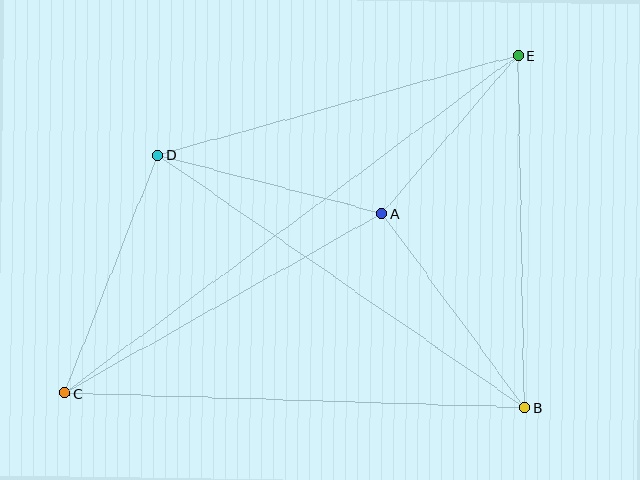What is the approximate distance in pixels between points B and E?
The distance between B and E is approximately 352 pixels.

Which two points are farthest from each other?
Points C and E are farthest from each other.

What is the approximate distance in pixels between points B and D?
The distance between B and D is approximately 445 pixels.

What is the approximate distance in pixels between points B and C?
The distance between B and C is approximately 460 pixels.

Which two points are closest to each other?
Points A and E are closest to each other.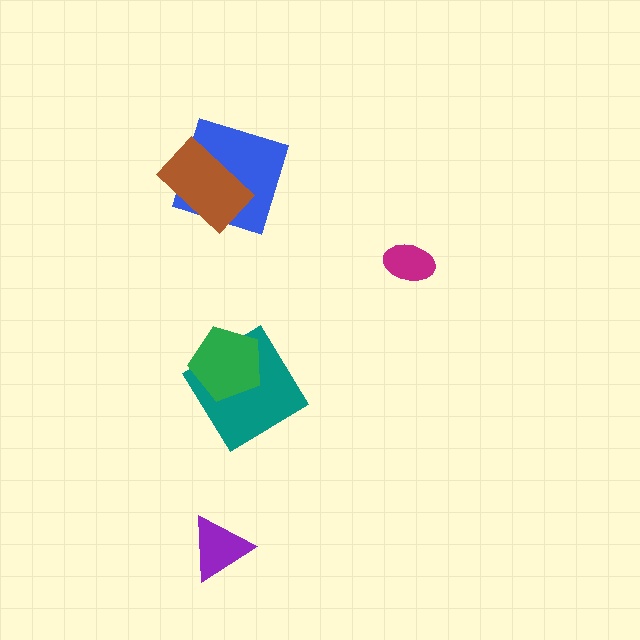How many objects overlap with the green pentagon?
1 object overlaps with the green pentagon.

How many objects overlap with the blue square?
1 object overlaps with the blue square.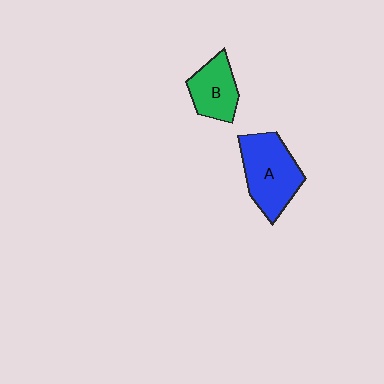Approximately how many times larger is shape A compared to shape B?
Approximately 1.5 times.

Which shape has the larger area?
Shape A (blue).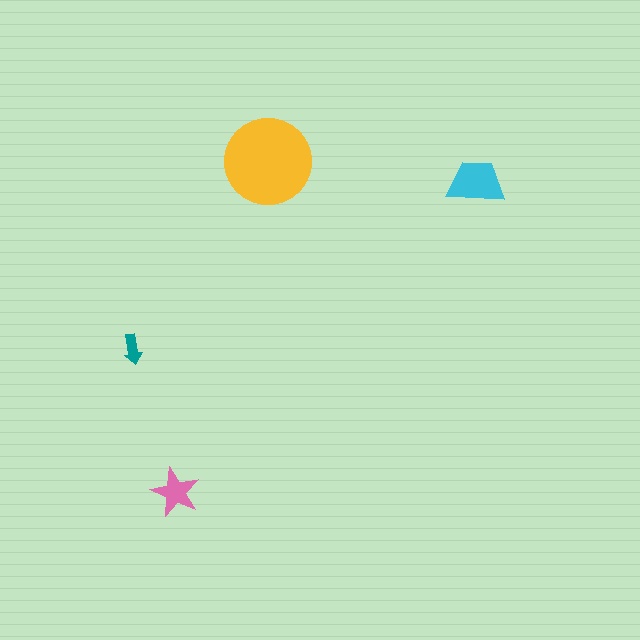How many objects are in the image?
There are 4 objects in the image.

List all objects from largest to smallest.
The yellow circle, the cyan trapezoid, the pink star, the teal arrow.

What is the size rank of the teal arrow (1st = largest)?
4th.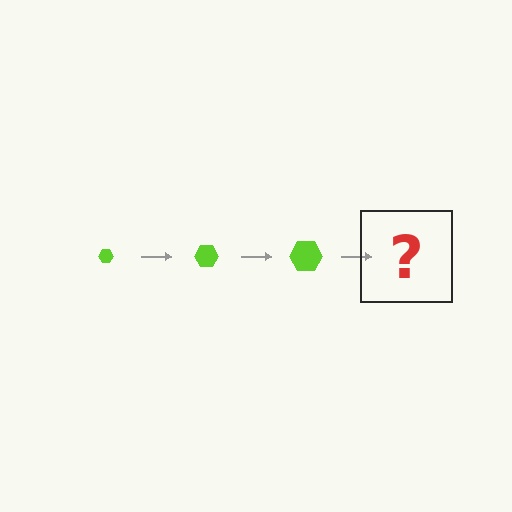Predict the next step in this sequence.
The next step is a lime hexagon, larger than the previous one.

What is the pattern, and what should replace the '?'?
The pattern is that the hexagon gets progressively larger each step. The '?' should be a lime hexagon, larger than the previous one.